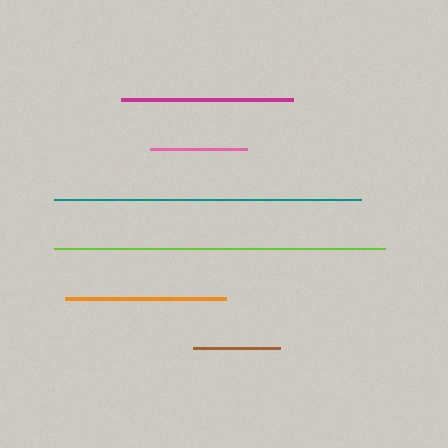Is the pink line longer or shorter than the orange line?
The orange line is longer than the pink line.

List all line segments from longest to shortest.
From longest to shortest: lime, teal, magenta, orange, pink, brown.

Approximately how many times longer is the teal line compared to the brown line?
The teal line is approximately 3.6 times the length of the brown line.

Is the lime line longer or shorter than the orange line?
The lime line is longer than the orange line.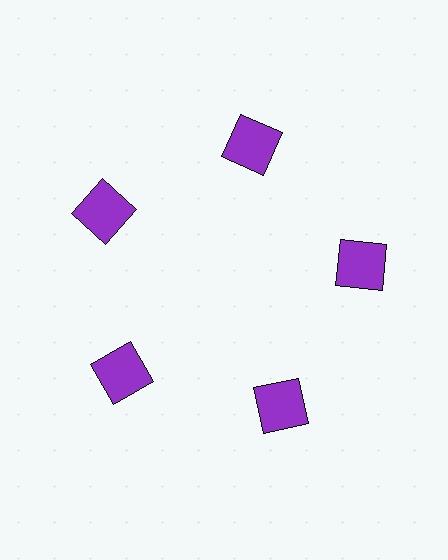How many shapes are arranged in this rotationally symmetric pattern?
There are 5 shapes, arranged in 5 groups of 1.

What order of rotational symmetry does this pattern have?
This pattern has 5-fold rotational symmetry.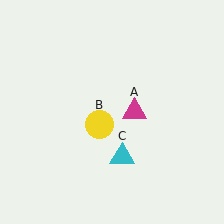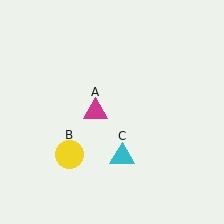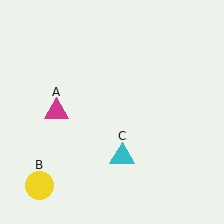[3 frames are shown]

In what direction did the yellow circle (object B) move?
The yellow circle (object B) moved down and to the left.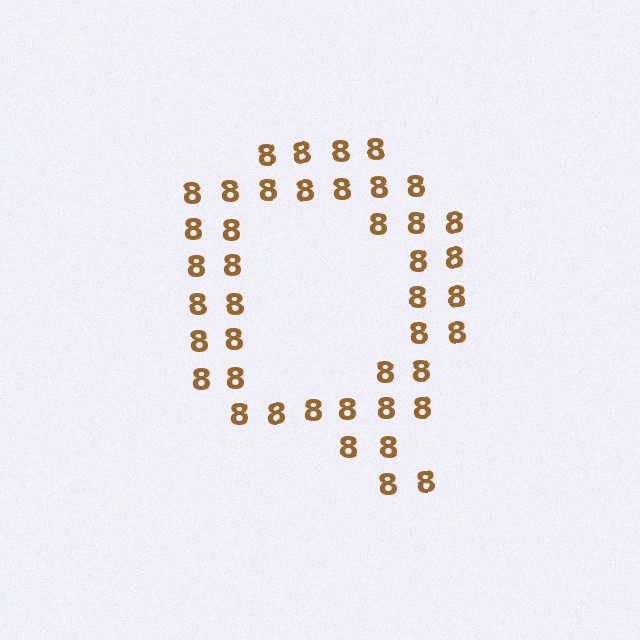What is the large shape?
The large shape is the letter Q.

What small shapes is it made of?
It is made of small digit 8's.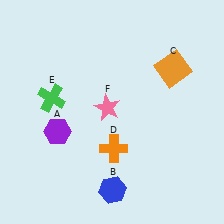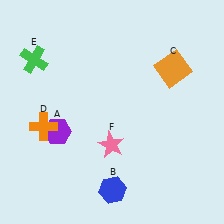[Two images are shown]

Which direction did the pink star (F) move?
The pink star (F) moved down.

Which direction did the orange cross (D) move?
The orange cross (D) moved left.